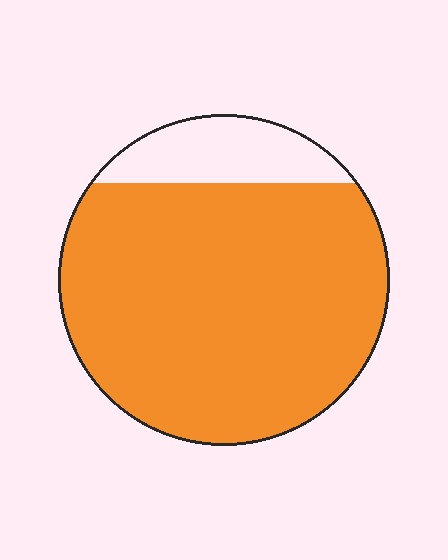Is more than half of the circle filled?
Yes.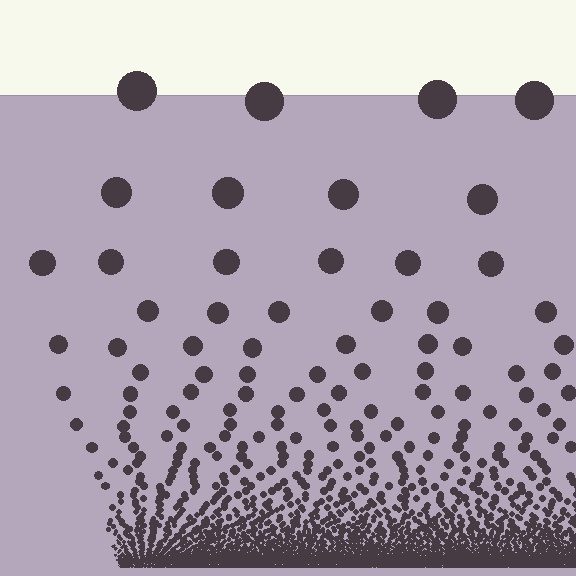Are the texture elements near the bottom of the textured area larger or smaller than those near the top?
Smaller. The gradient is inverted — elements near the bottom are smaller and denser.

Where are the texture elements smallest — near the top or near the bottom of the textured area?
Near the bottom.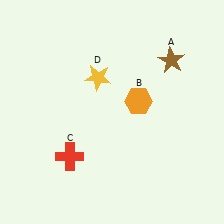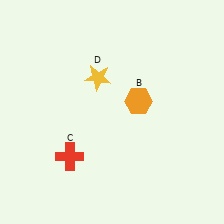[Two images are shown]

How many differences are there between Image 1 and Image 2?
There is 1 difference between the two images.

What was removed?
The brown star (A) was removed in Image 2.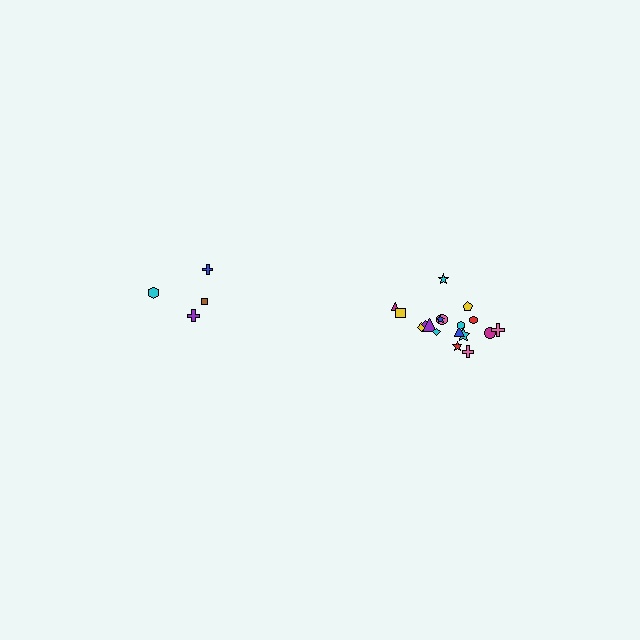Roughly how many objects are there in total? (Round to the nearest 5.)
Roughly 20 objects in total.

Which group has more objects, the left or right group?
The right group.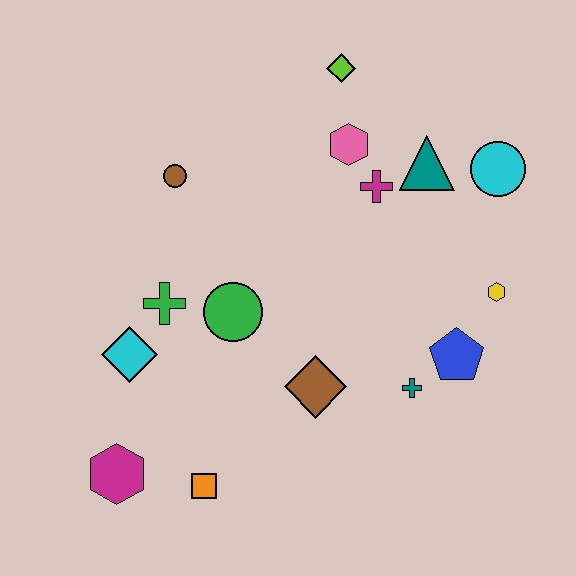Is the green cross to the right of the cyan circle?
No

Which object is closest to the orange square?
The magenta hexagon is closest to the orange square.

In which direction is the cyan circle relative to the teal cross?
The cyan circle is above the teal cross.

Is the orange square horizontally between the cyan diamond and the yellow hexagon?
Yes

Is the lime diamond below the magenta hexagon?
No